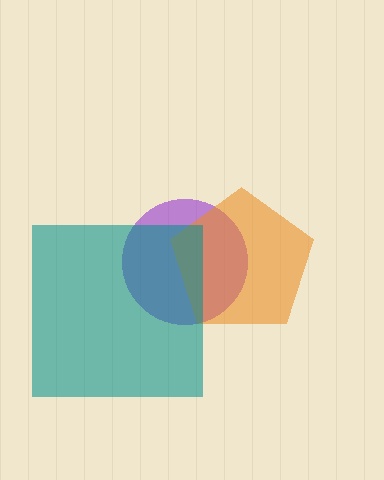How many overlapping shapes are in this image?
There are 3 overlapping shapes in the image.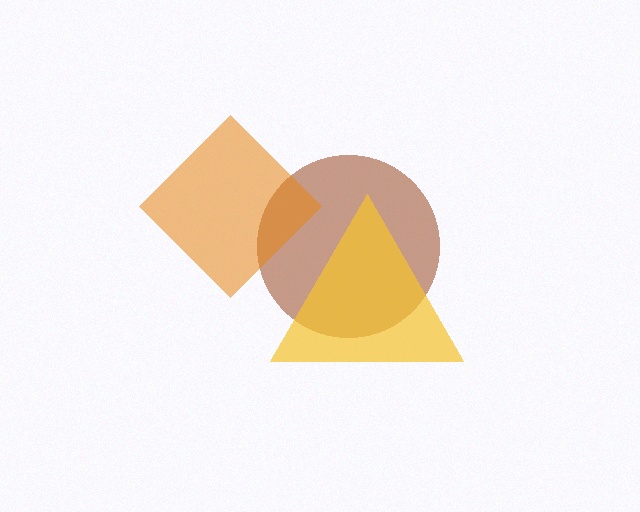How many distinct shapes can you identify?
There are 3 distinct shapes: a brown circle, an orange diamond, a yellow triangle.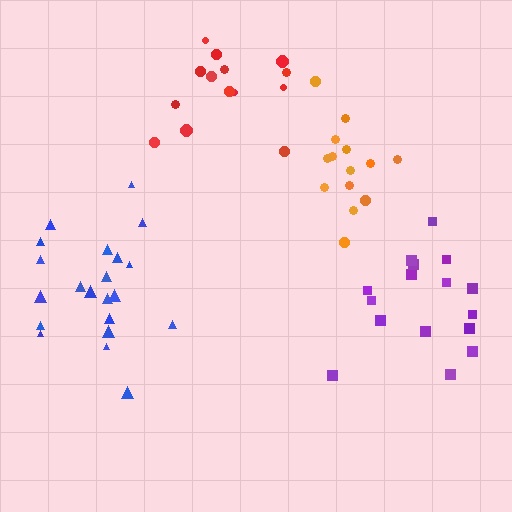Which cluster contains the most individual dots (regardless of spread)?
Blue (22).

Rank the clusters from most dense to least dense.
blue, orange, red, purple.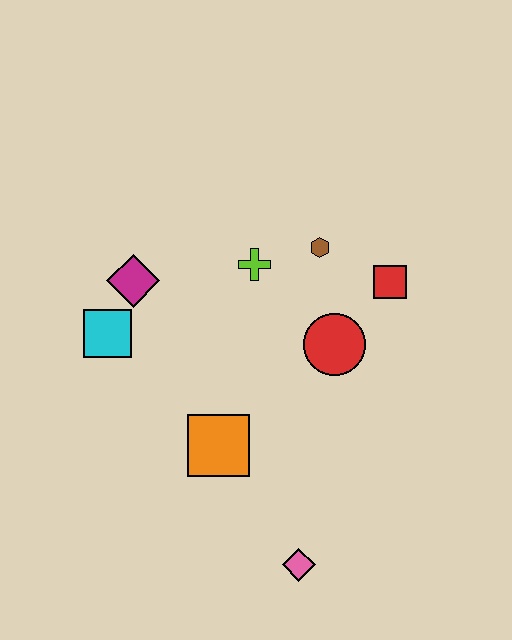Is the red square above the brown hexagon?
No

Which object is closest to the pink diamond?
The orange square is closest to the pink diamond.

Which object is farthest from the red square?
The pink diamond is farthest from the red square.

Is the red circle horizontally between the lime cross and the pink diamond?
No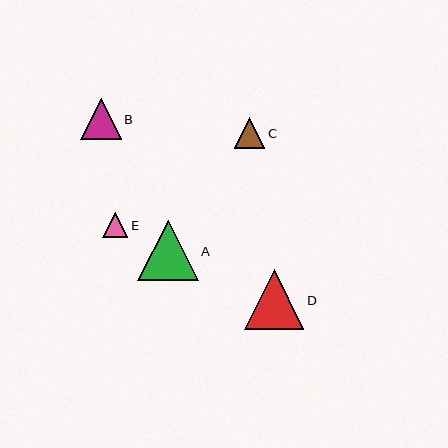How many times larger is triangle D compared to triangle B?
Triangle D is approximately 1.5 times the size of triangle B.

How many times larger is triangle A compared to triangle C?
Triangle A is approximately 2.0 times the size of triangle C.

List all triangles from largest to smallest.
From largest to smallest: A, D, B, C, E.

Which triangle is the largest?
Triangle A is the largest with a size of approximately 60 pixels.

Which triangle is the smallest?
Triangle E is the smallest with a size of approximately 25 pixels.